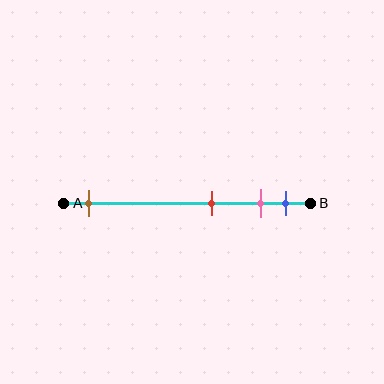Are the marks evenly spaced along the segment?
No, the marks are not evenly spaced.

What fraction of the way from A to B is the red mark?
The red mark is approximately 60% (0.6) of the way from A to B.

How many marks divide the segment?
There are 4 marks dividing the segment.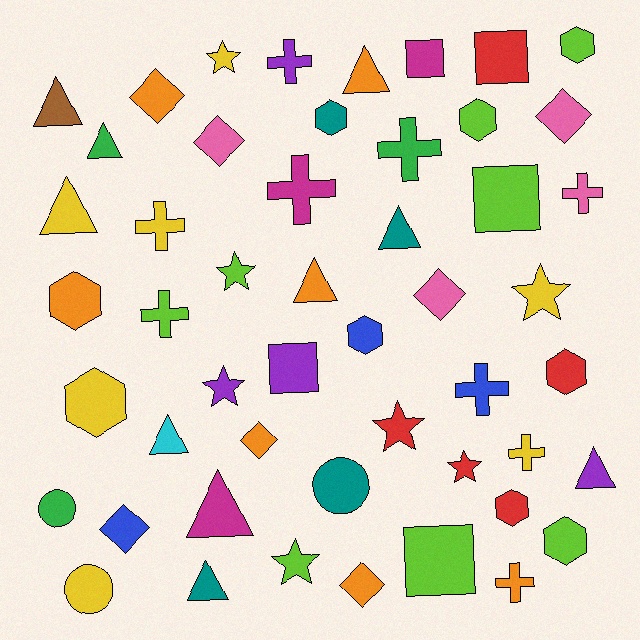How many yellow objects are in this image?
There are 7 yellow objects.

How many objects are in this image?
There are 50 objects.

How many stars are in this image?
There are 7 stars.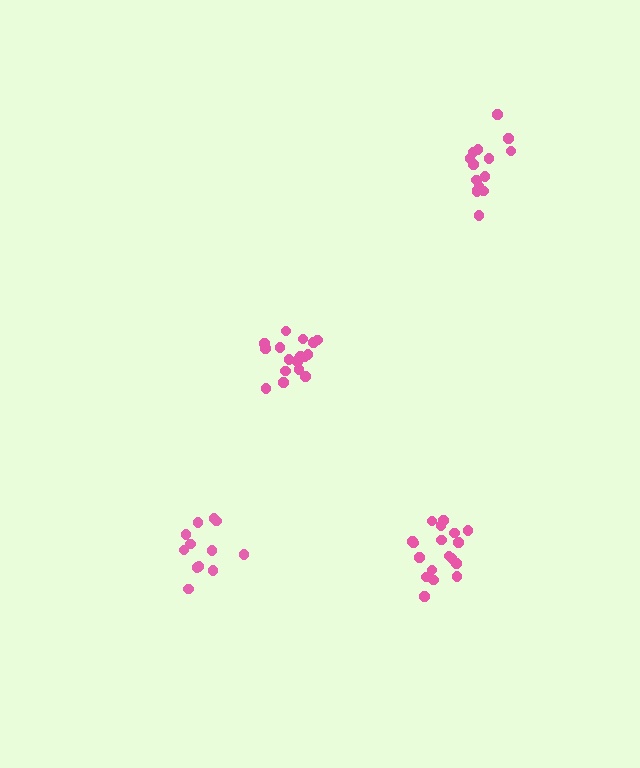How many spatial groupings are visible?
There are 4 spatial groupings.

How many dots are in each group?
Group 1: 18 dots, Group 2: 18 dots, Group 3: 12 dots, Group 4: 15 dots (63 total).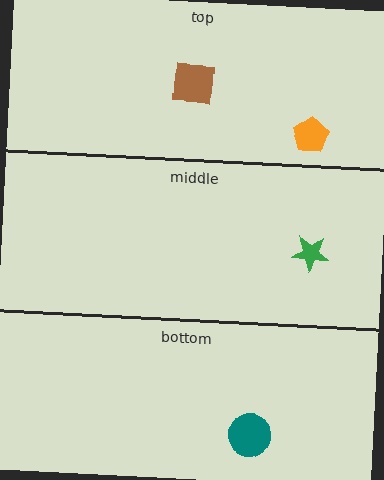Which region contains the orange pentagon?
The top region.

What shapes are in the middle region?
The green star.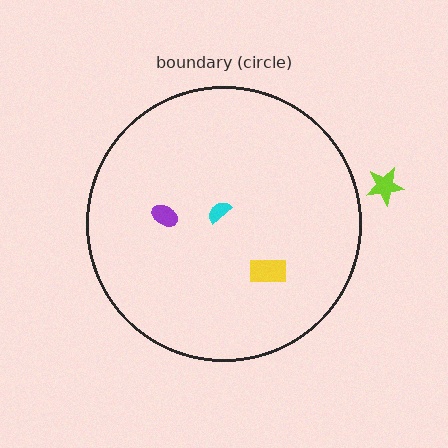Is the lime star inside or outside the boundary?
Outside.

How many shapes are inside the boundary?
3 inside, 1 outside.